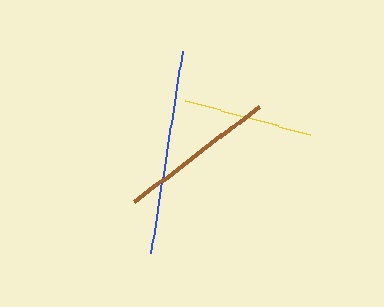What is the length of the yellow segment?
The yellow segment is approximately 131 pixels long.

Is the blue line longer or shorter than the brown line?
The blue line is longer than the brown line.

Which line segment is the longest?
The blue line is the longest at approximately 206 pixels.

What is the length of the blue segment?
The blue segment is approximately 206 pixels long.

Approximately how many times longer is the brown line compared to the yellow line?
The brown line is approximately 1.2 times the length of the yellow line.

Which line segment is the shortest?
The yellow line is the shortest at approximately 131 pixels.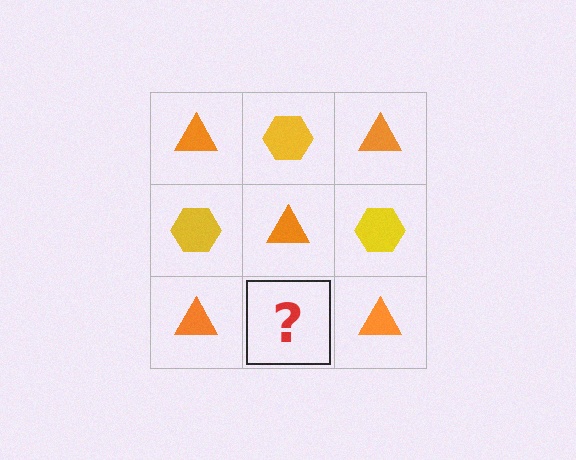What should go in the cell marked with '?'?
The missing cell should contain a yellow hexagon.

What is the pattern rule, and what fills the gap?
The rule is that it alternates orange triangle and yellow hexagon in a checkerboard pattern. The gap should be filled with a yellow hexagon.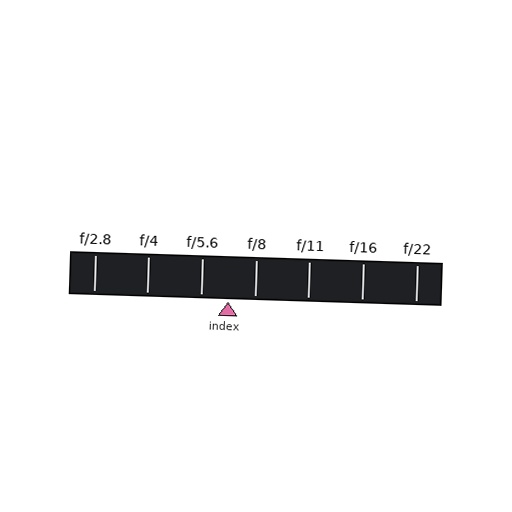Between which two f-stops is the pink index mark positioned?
The index mark is between f/5.6 and f/8.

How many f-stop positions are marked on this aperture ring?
There are 7 f-stop positions marked.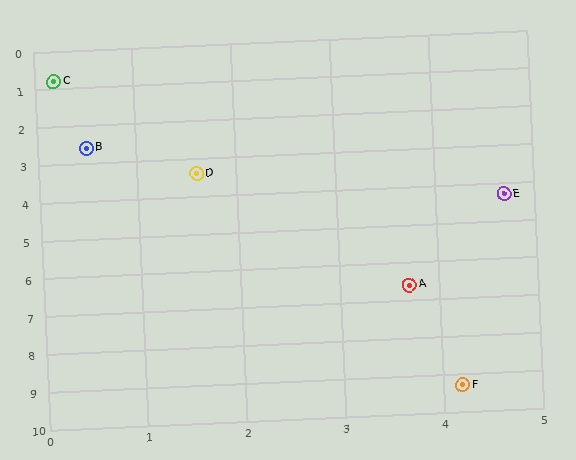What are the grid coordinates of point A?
Point A is at approximately (3.7, 6.6).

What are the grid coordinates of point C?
Point C is at approximately (0.2, 0.8).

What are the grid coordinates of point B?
Point B is at approximately (0.5, 2.6).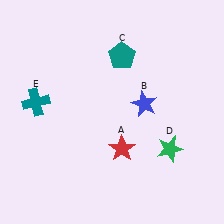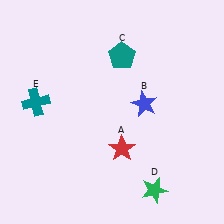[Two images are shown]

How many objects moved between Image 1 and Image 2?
1 object moved between the two images.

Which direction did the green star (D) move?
The green star (D) moved down.